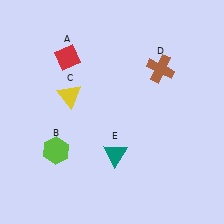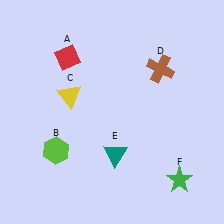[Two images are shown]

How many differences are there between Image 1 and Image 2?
There is 1 difference between the two images.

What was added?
A green star (F) was added in Image 2.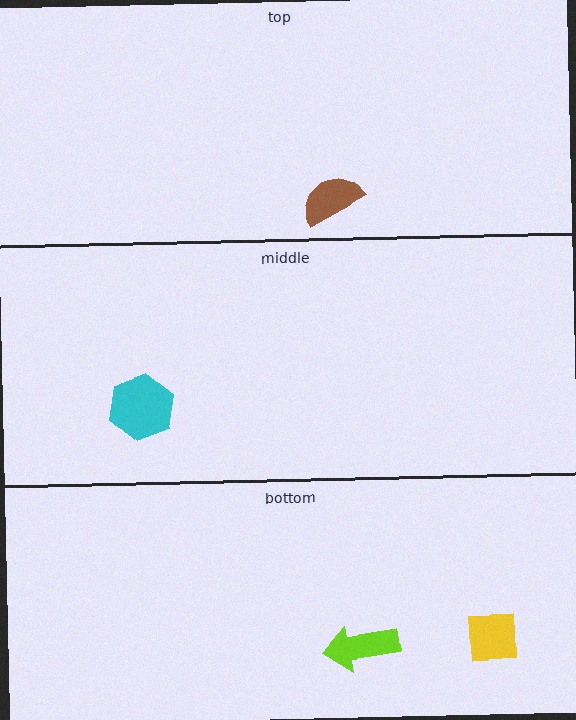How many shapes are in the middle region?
1.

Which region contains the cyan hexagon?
The middle region.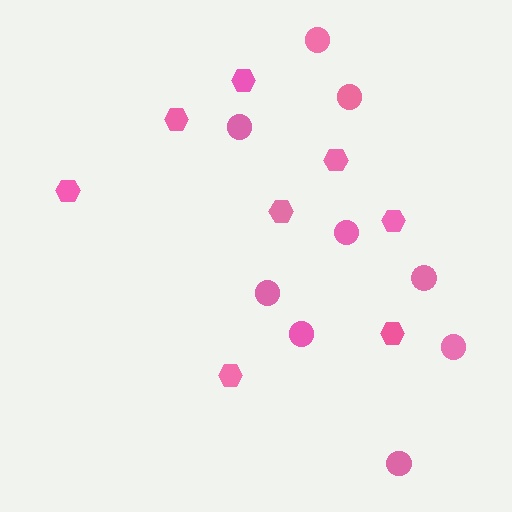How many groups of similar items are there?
There are 2 groups: one group of circles (9) and one group of hexagons (8).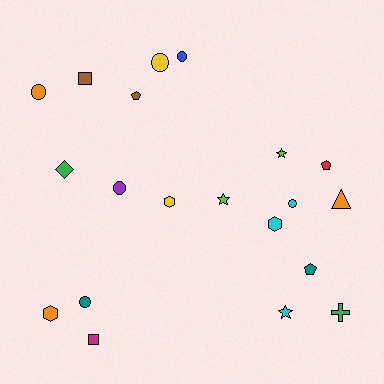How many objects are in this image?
There are 20 objects.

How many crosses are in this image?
There is 1 cross.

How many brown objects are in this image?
There are 2 brown objects.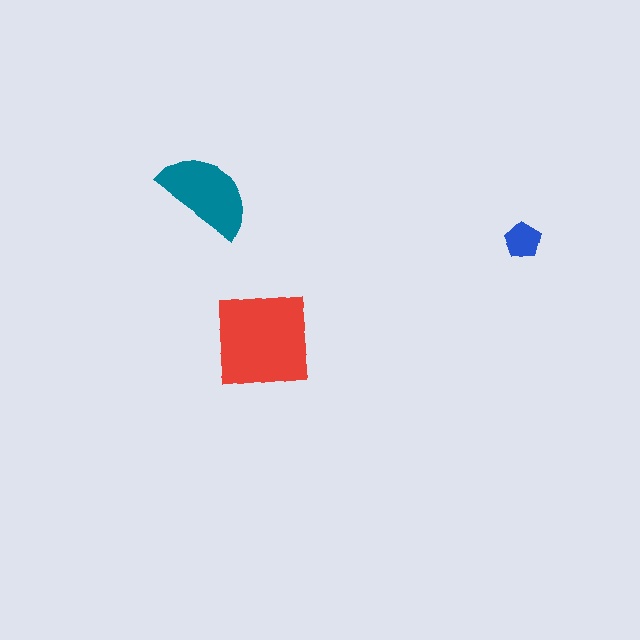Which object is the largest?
The red square.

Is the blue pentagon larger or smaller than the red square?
Smaller.